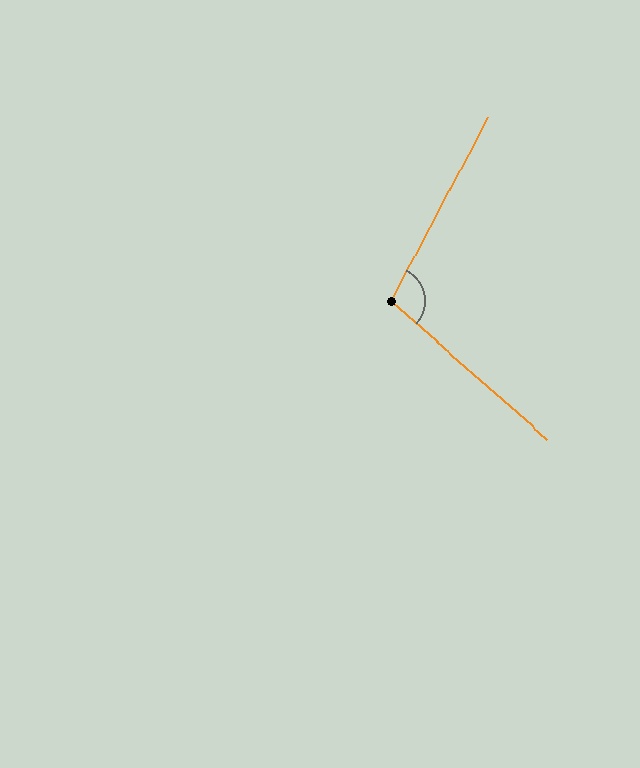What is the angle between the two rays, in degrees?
Approximately 104 degrees.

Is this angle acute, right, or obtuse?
It is obtuse.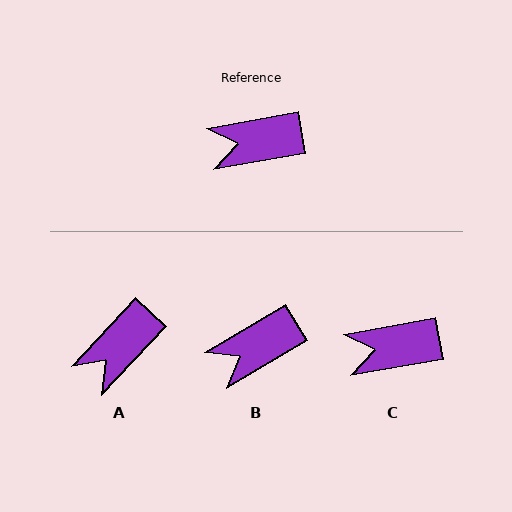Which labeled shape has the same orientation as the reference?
C.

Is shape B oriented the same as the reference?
No, it is off by about 21 degrees.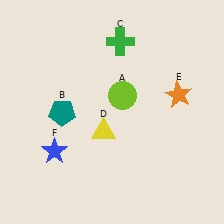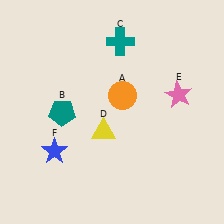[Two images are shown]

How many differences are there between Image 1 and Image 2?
There are 3 differences between the two images.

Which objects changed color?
A changed from lime to orange. C changed from green to teal. E changed from orange to pink.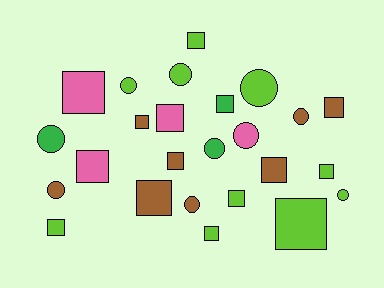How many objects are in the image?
There are 25 objects.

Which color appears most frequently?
Lime, with 10 objects.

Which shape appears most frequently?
Square, with 15 objects.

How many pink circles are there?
There is 1 pink circle.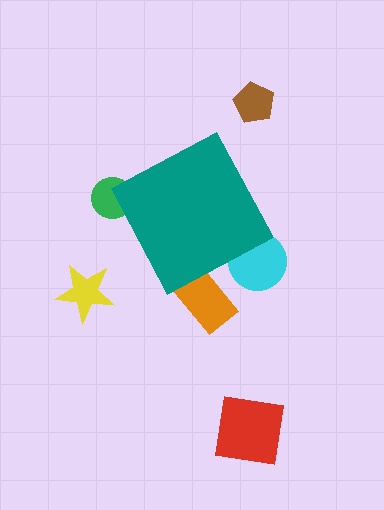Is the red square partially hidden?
No, the red square is fully visible.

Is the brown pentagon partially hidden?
No, the brown pentagon is fully visible.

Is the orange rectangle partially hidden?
Yes, the orange rectangle is partially hidden behind the teal diamond.